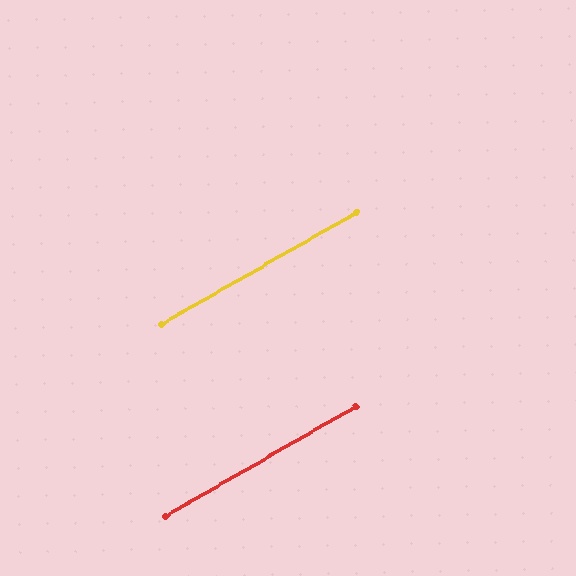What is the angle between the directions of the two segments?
Approximately 0 degrees.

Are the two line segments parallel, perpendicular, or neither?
Parallel — their directions differ by only 0.3°.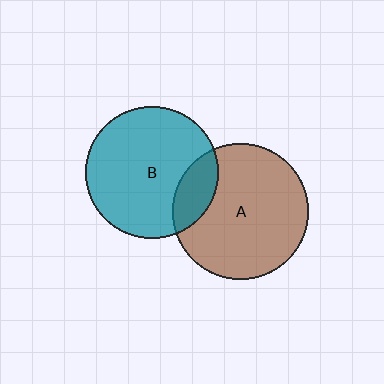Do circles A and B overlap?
Yes.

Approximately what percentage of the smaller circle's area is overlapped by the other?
Approximately 20%.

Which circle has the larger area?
Circle A (brown).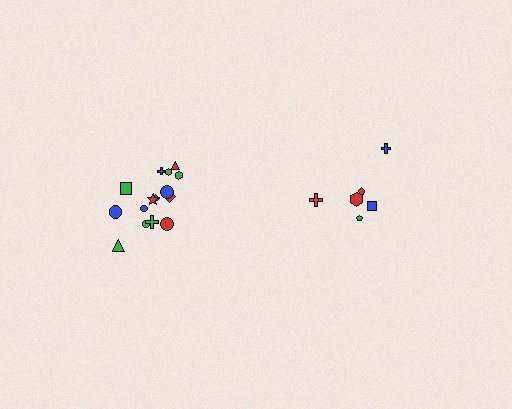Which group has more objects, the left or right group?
The left group.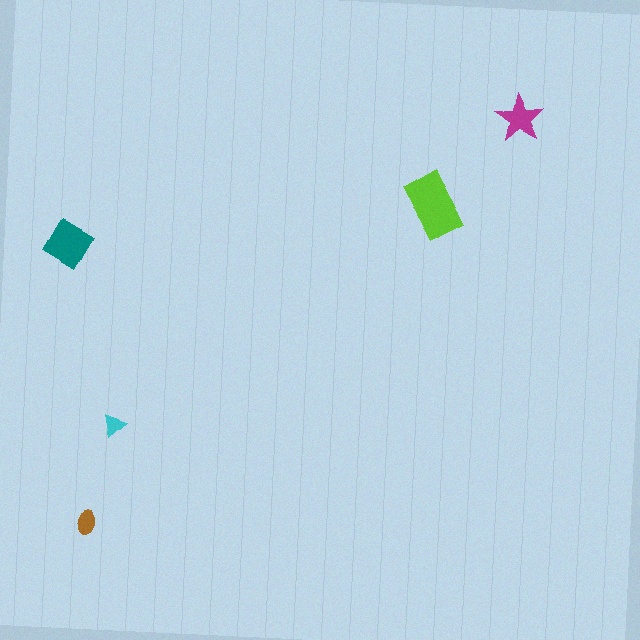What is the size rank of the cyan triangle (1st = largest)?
5th.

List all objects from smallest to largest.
The cyan triangle, the brown ellipse, the magenta star, the teal diamond, the lime rectangle.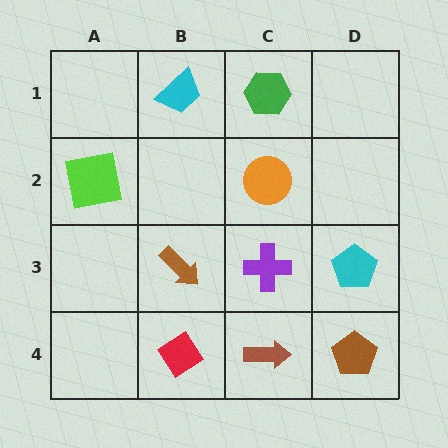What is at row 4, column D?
A brown pentagon.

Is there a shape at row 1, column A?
No, that cell is empty.